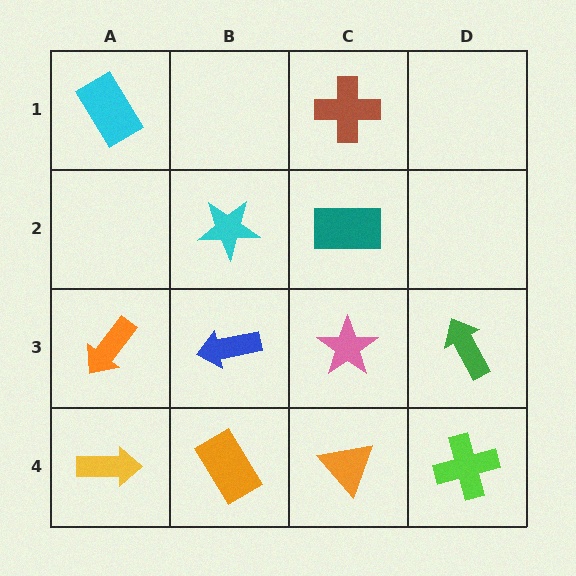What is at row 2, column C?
A teal rectangle.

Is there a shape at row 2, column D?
No, that cell is empty.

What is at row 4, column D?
A lime cross.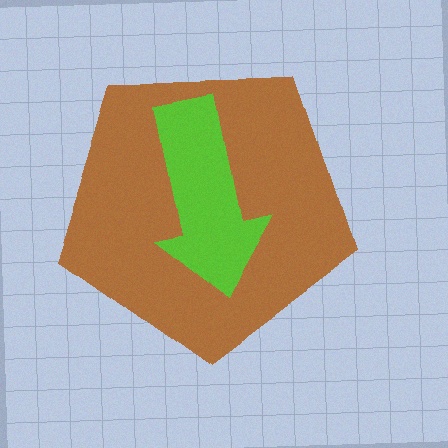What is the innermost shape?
The lime arrow.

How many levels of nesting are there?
2.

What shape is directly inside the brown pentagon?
The lime arrow.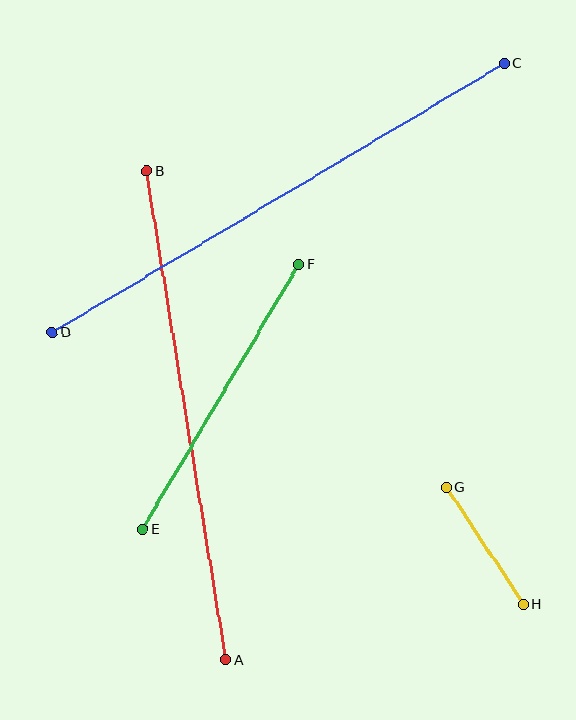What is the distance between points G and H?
The distance is approximately 140 pixels.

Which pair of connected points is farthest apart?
Points C and D are farthest apart.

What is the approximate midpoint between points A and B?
The midpoint is at approximately (186, 415) pixels.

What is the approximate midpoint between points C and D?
The midpoint is at approximately (278, 198) pixels.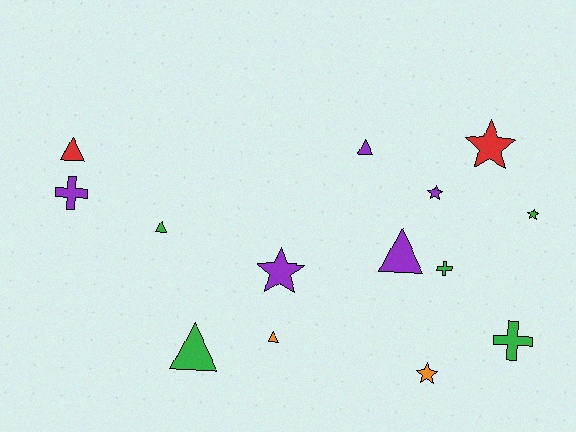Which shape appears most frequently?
Triangle, with 6 objects.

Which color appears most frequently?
Green, with 5 objects.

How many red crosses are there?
There are no red crosses.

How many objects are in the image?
There are 14 objects.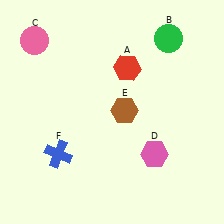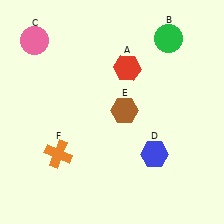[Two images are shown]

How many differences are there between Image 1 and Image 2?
There are 2 differences between the two images.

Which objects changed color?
D changed from pink to blue. F changed from blue to orange.